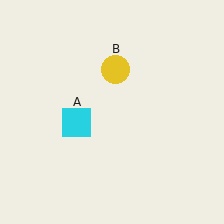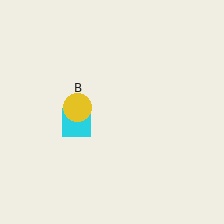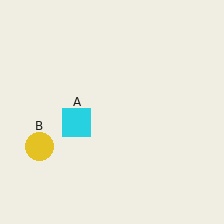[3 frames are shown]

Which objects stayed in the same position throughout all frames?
Cyan square (object A) remained stationary.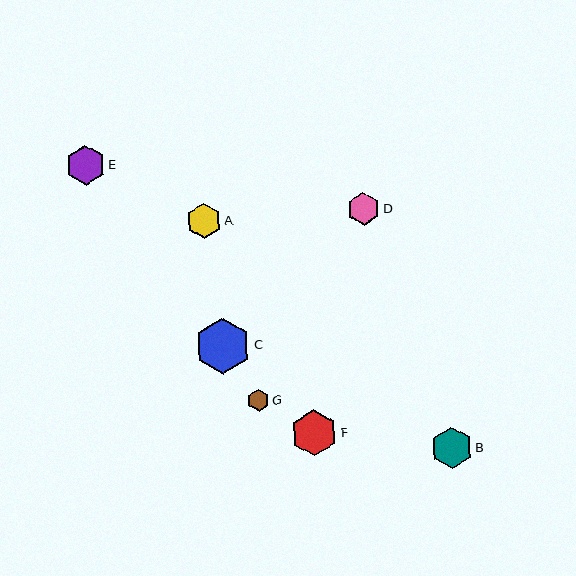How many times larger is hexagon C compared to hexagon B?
Hexagon C is approximately 1.4 times the size of hexagon B.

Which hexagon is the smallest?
Hexagon G is the smallest with a size of approximately 22 pixels.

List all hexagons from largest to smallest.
From largest to smallest: C, F, B, E, A, D, G.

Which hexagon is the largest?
Hexagon C is the largest with a size of approximately 56 pixels.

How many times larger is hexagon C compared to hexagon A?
Hexagon C is approximately 1.6 times the size of hexagon A.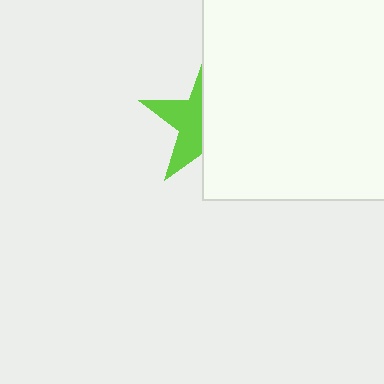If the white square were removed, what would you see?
You would see the complete lime star.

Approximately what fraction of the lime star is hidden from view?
Roughly 58% of the lime star is hidden behind the white square.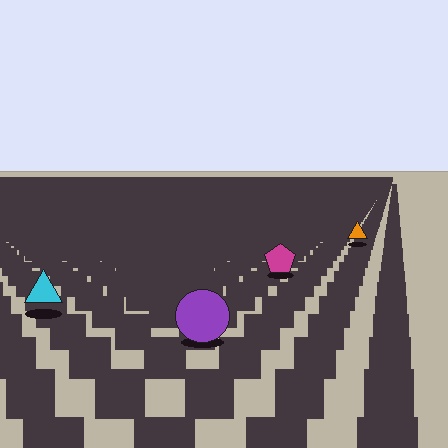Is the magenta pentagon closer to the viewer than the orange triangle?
Yes. The magenta pentagon is closer — you can tell from the texture gradient: the ground texture is coarser near it.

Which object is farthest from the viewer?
The orange triangle is farthest from the viewer. It appears smaller and the ground texture around it is denser.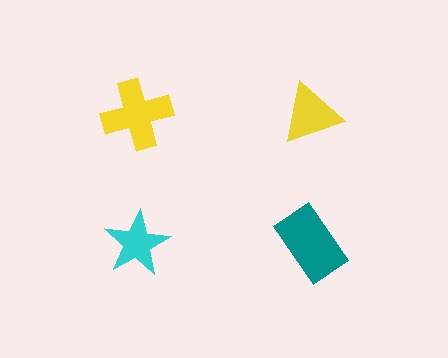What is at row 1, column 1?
A yellow cross.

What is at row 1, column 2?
A yellow triangle.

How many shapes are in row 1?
2 shapes.